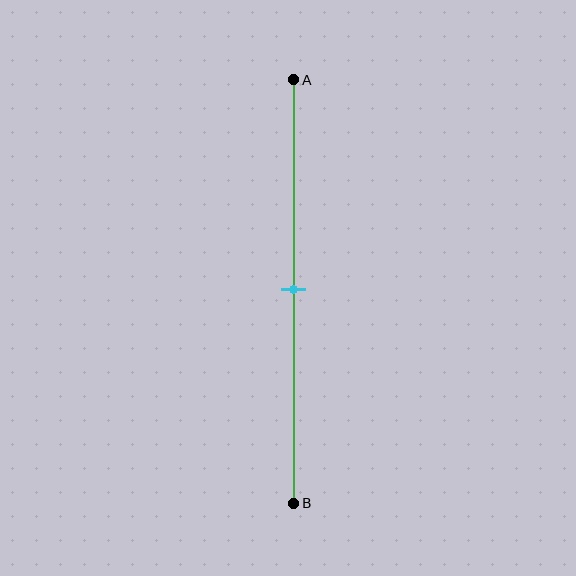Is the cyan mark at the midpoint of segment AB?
Yes, the mark is approximately at the midpoint.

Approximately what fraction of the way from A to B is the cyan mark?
The cyan mark is approximately 50% of the way from A to B.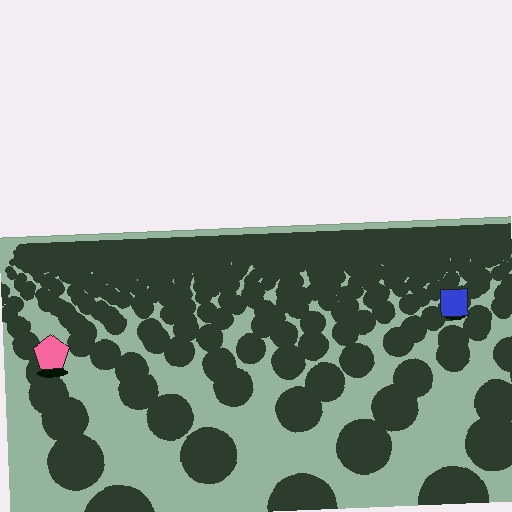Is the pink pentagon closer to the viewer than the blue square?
Yes. The pink pentagon is closer — you can tell from the texture gradient: the ground texture is coarser near it.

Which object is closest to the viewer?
The pink pentagon is closest. The texture marks near it are larger and more spread out.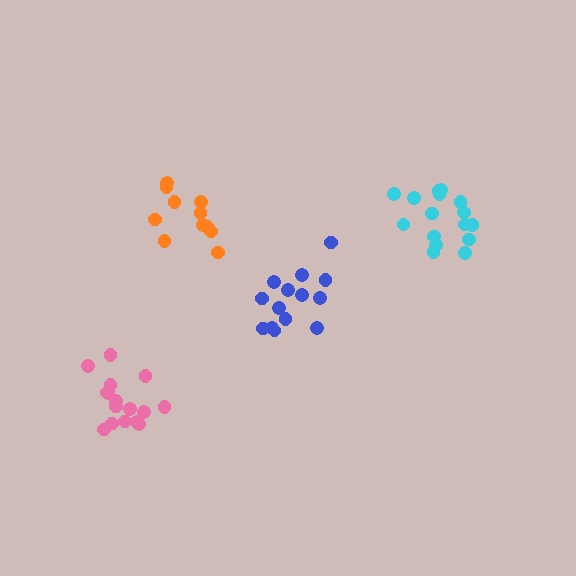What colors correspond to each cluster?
The clusters are colored: pink, orange, cyan, blue.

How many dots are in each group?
Group 1: 16 dots, Group 2: 11 dots, Group 3: 16 dots, Group 4: 14 dots (57 total).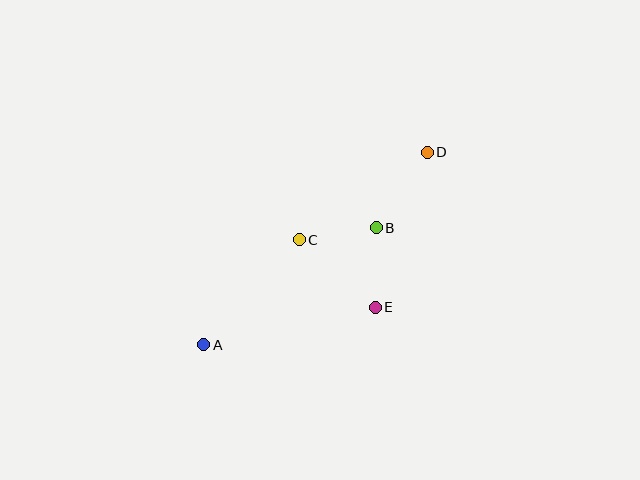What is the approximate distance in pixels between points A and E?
The distance between A and E is approximately 175 pixels.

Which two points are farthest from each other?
Points A and D are farthest from each other.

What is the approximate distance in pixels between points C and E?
The distance between C and E is approximately 101 pixels.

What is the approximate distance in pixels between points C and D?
The distance between C and D is approximately 155 pixels.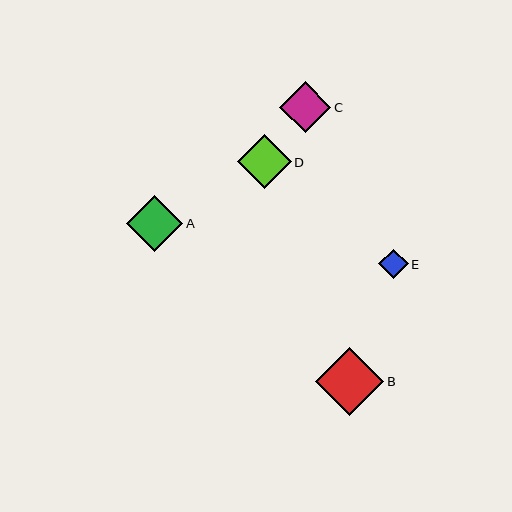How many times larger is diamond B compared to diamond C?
Diamond B is approximately 1.3 times the size of diamond C.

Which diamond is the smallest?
Diamond E is the smallest with a size of approximately 29 pixels.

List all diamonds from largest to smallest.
From largest to smallest: B, A, D, C, E.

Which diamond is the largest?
Diamond B is the largest with a size of approximately 68 pixels.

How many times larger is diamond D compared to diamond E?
Diamond D is approximately 1.9 times the size of diamond E.